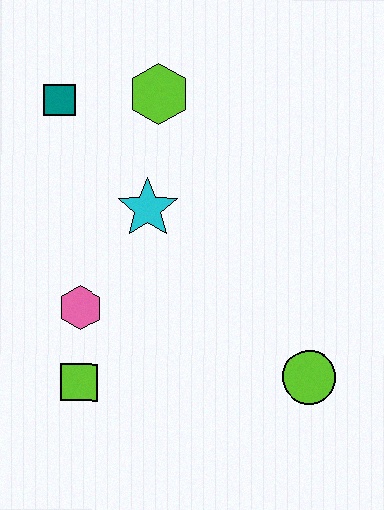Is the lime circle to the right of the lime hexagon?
Yes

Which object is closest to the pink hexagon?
The lime square is closest to the pink hexagon.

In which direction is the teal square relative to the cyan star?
The teal square is above the cyan star.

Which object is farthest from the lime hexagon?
The lime circle is farthest from the lime hexagon.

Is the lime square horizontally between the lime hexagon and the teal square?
Yes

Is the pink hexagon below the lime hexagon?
Yes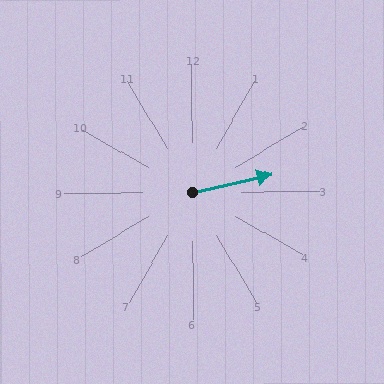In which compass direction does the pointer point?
East.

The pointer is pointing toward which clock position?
Roughly 3 o'clock.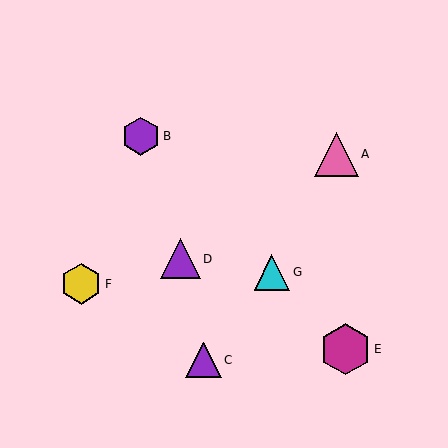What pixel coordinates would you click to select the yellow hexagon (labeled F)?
Click at (81, 284) to select the yellow hexagon F.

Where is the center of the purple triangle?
The center of the purple triangle is at (180, 259).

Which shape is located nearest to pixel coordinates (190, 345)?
The purple triangle (labeled C) at (204, 360) is nearest to that location.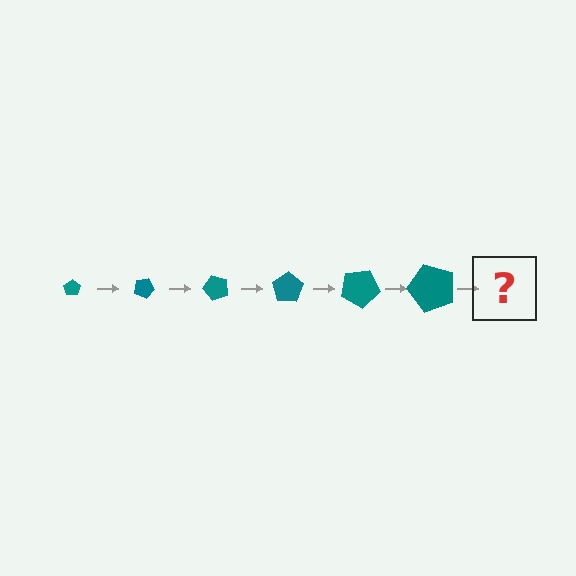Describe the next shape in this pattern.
It should be a pentagon, larger than the previous one and rotated 150 degrees from the start.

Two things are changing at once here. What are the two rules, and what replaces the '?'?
The two rules are that the pentagon grows larger each step and it rotates 25 degrees each step. The '?' should be a pentagon, larger than the previous one and rotated 150 degrees from the start.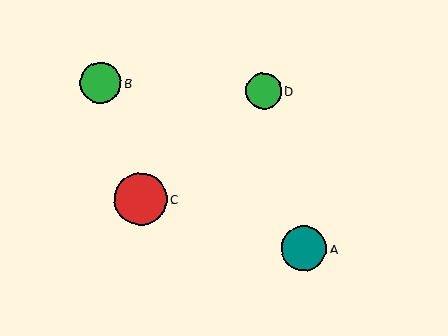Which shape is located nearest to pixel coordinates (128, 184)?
The red circle (labeled C) at (141, 199) is nearest to that location.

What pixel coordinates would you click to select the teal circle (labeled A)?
Click at (304, 249) to select the teal circle A.